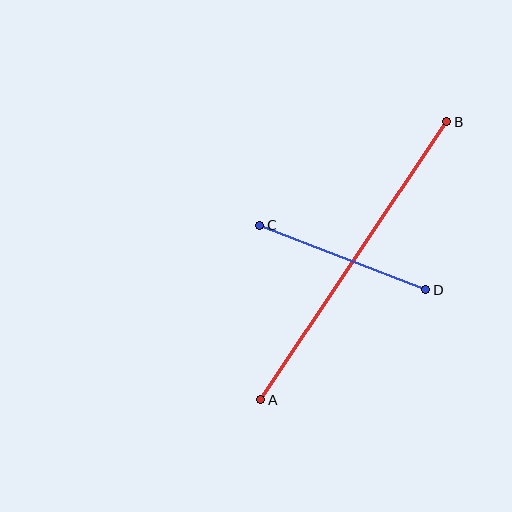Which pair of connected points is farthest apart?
Points A and B are farthest apart.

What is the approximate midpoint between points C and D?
The midpoint is at approximately (343, 257) pixels.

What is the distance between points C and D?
The distance is approximately 178 pixels.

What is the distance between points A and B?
The distance is approximately 334 pixels.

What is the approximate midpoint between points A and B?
The midpoint is at approximately (354, 261) pixels.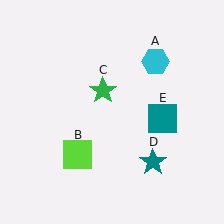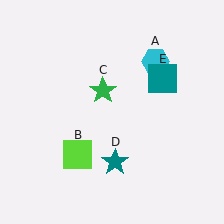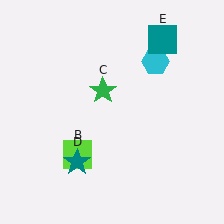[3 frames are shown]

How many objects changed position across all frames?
2 objects changed position: teal star (object D), teal square (object E).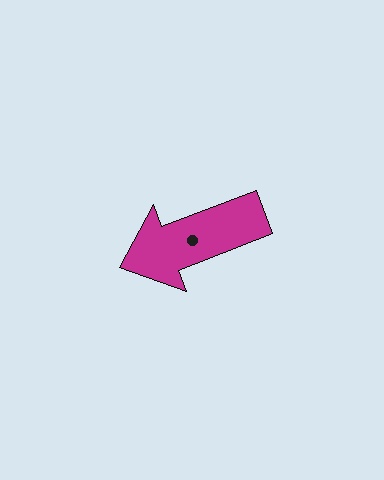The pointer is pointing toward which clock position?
Roughly 8 o'clock.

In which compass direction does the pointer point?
West.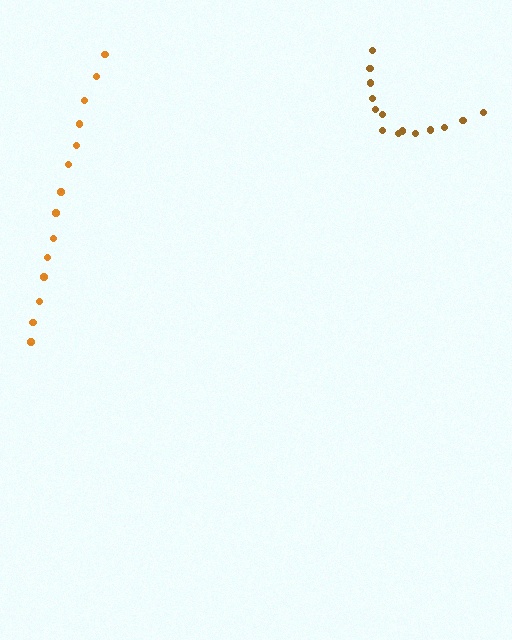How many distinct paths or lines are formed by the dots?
There are 2 distinct paths.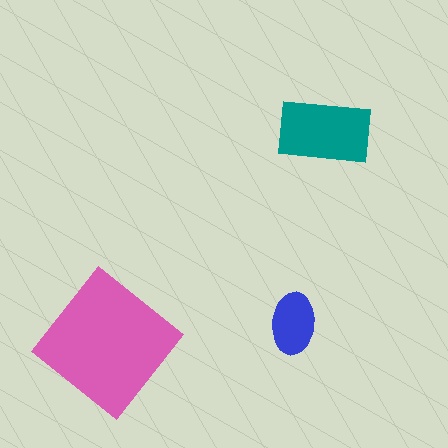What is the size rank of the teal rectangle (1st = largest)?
2nd.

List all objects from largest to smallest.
The pink diamond, the teal rectangle, the blue ellipse.